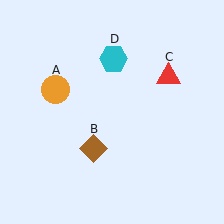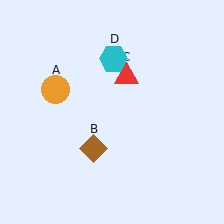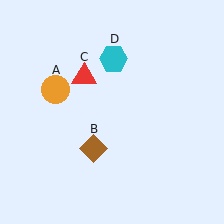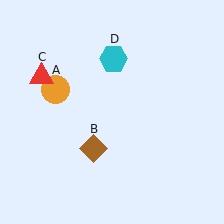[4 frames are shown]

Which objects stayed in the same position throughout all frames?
Orange circle (object A) and brown diamond (object B) and cyan hexagon (object D) remained stationary.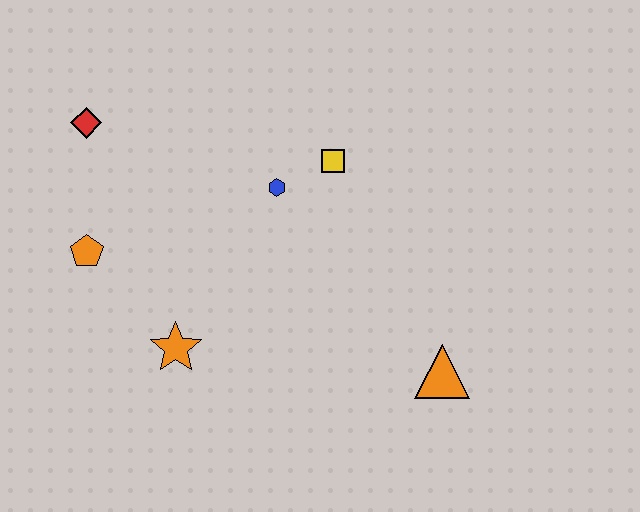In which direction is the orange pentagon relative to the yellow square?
The orange pentagon is to the left of the yellow square.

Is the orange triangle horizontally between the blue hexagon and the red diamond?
No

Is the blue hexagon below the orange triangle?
No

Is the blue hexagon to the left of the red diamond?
No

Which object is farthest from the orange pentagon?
The orange triangle is farthest from the orange pentagon.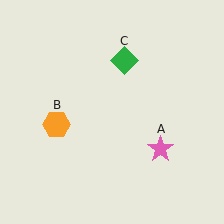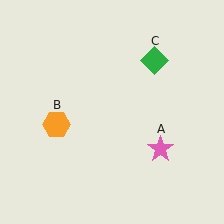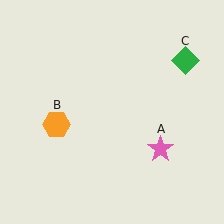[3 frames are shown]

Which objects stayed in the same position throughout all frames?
Pink star (object A) and orange hexagon (object B) remained stationary.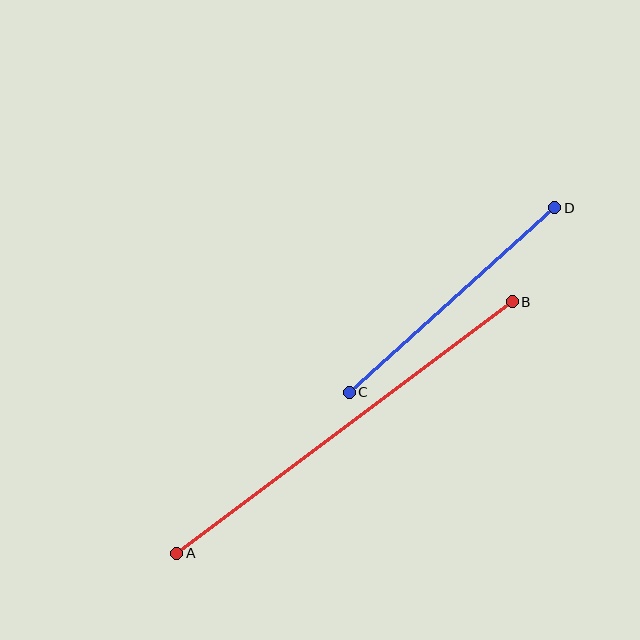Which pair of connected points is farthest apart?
Points A and B are farthest apart.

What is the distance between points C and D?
The distance is approximately 276 pixels.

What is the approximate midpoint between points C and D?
The midpoint is at approximately (452, 300) pixels.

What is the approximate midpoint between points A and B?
The midpoint is at approximately (344, 428) pixels.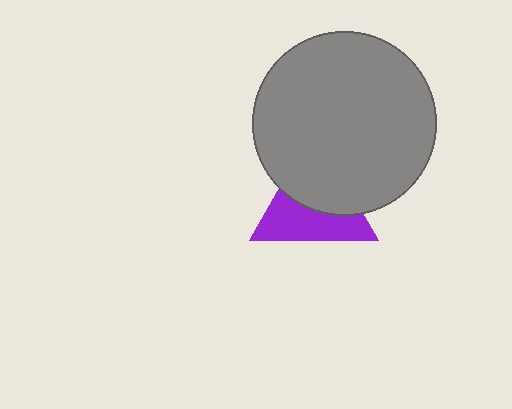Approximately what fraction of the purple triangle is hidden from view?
Roughly 49% of the purple triangle is hidden behind the gray circle.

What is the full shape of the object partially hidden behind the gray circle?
The partially hidden object is a purple triangle.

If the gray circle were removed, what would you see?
You would see the complete purple triangle.